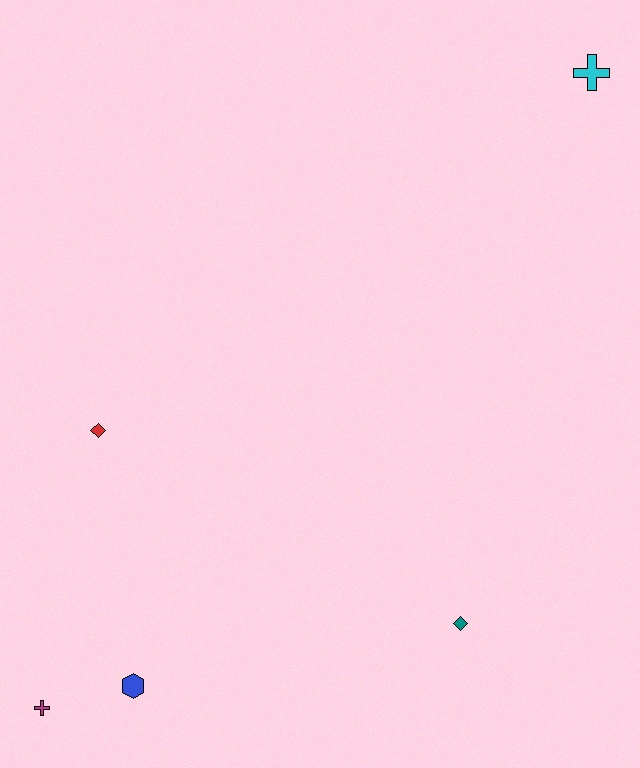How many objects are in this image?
There are 5 objects.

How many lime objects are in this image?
There are no lime objects.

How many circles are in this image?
There are no circles.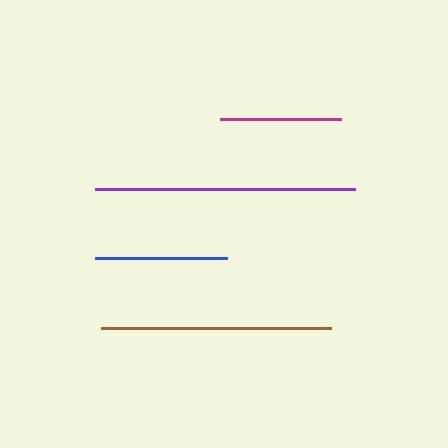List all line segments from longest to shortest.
From longest to shortest: purple, brown, blue, magenta.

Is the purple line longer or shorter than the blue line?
The purple line is longer than the blue line.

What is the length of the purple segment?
The purple segment is approximately 261 pixels long.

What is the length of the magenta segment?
The magenta segment is approximately 120 pixels long.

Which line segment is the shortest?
The magenta line is the shortest at approximately 120 pixels.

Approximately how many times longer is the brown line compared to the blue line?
The brown line is approximately 1.7 times the length of the blue line.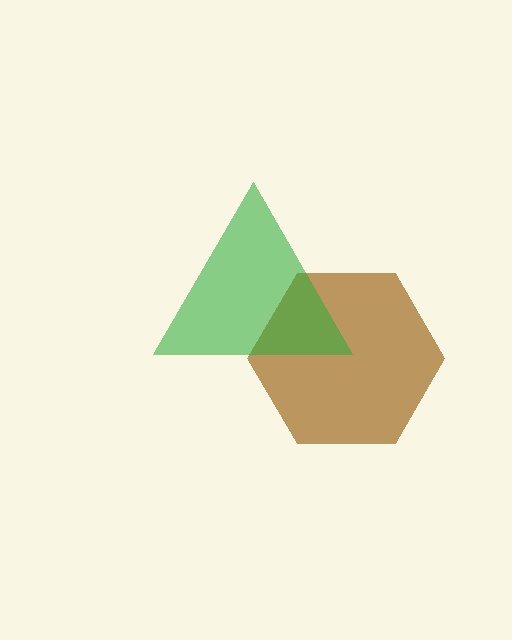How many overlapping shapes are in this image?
There are 2 overlapping shapes in the image.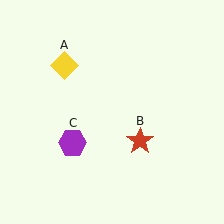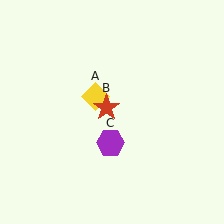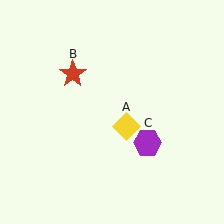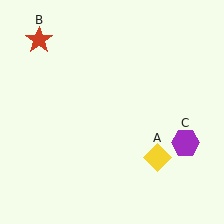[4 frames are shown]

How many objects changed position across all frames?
3 objects changed position: yellow diamond (object A), red star (object B), purple hexagon (object C).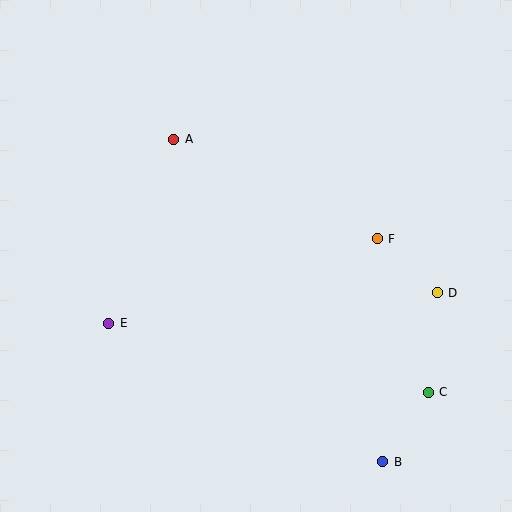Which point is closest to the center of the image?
Point F at (377, 239) is closest to the center.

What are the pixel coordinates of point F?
Point F is at (377, 239).